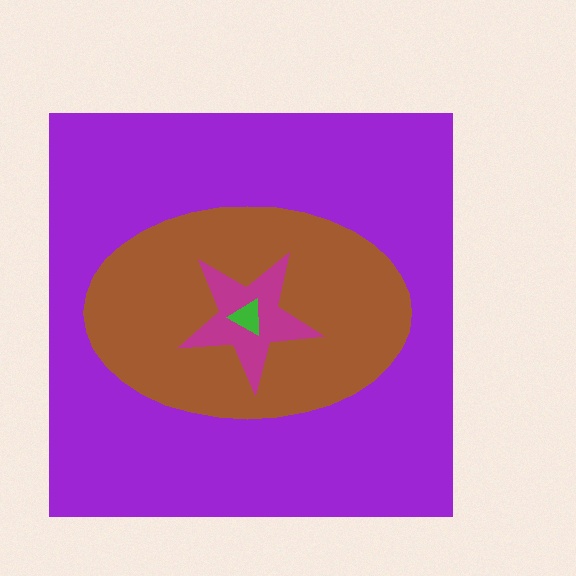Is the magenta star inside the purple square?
Yes.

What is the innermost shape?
The green triangle.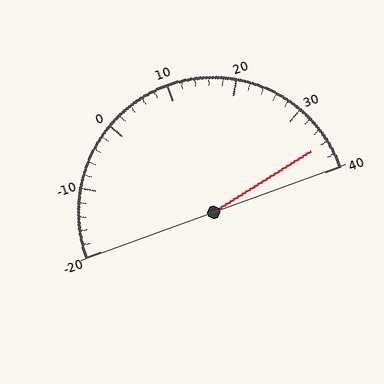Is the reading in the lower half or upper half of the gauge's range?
The reading is in the upper half of the range (-20 to 40).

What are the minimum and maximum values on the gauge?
The gauge ranges from -20 to 40.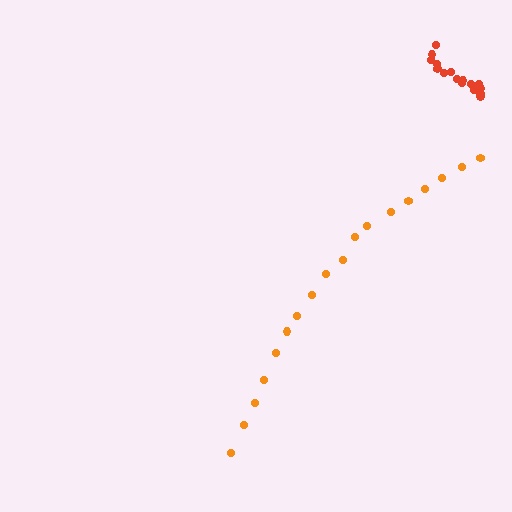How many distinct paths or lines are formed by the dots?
There are 2 distinct paths.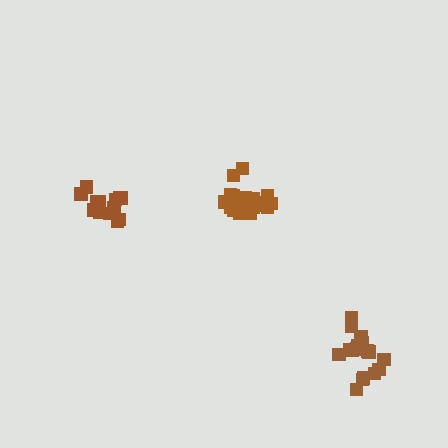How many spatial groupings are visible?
There are 3 spatial groupings.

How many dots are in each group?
Group 1: 19 dots, Group 2: 14 dots, Group 3: 18 dots (51 total).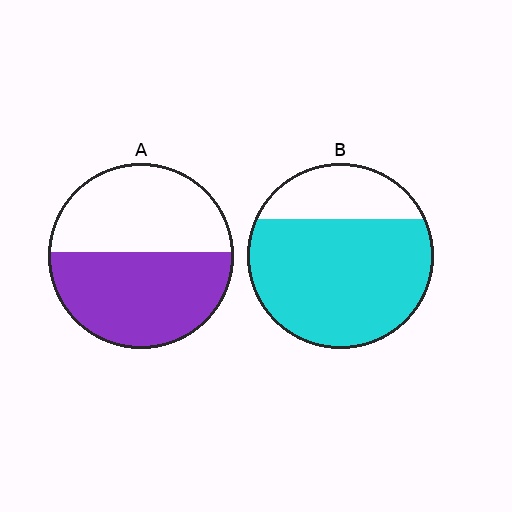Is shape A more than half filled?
Roughly half.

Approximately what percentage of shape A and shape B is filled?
A is approximately 55% and B is approximately 75%.